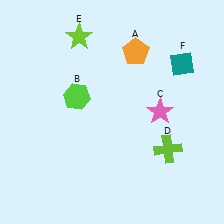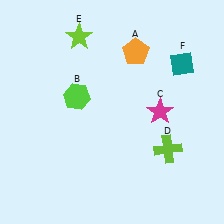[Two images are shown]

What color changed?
The star (C) changed from pink in Image 1 to magenta in Image 2.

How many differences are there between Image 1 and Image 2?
There is 1 difference between the two images.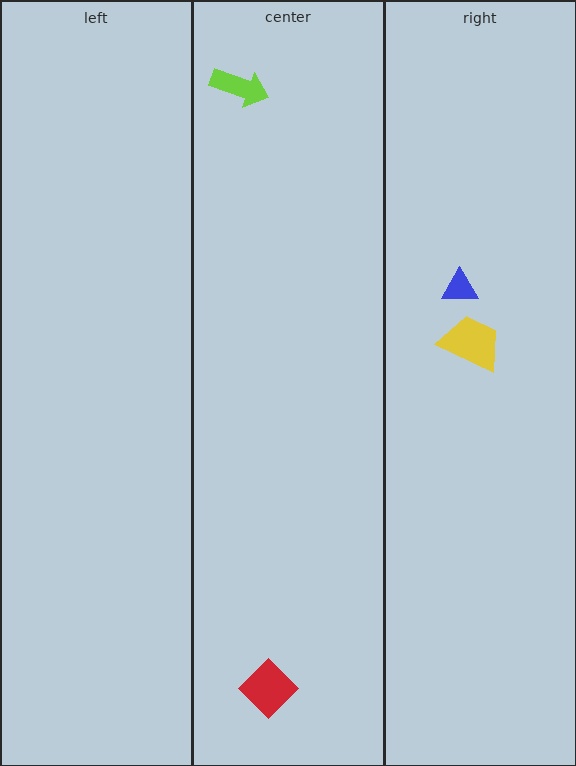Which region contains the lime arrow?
The center region.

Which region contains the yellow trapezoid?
The right region.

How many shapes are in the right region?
2.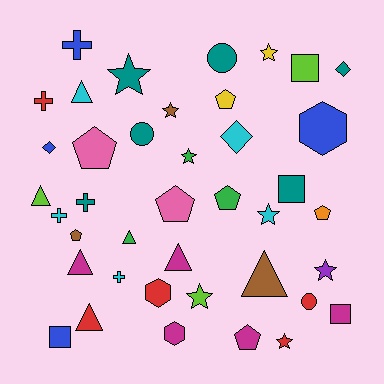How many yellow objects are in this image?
There are 2 yellow objects.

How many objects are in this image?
There are 40 objects.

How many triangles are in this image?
There are 7 triangles.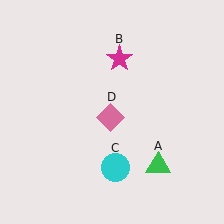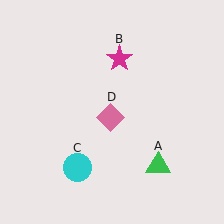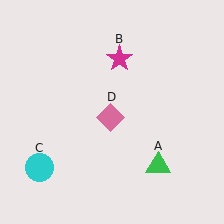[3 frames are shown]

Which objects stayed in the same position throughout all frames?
Green triangle (object A) and magenta star (object B) and pink diamond (object D) remained stationary.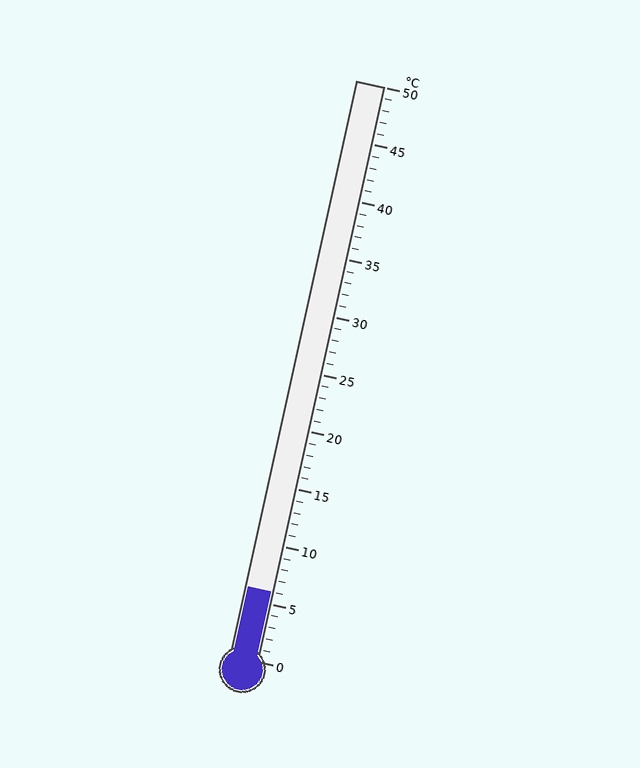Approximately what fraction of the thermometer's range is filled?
The thermometer is filled to approximately 10% of its range.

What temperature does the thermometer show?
The thermometer shows approximately 6°C.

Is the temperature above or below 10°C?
The temperature is below 10°C.